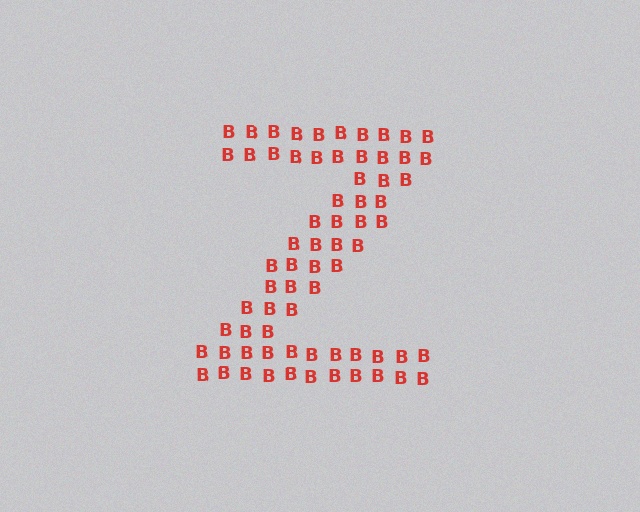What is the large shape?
The large shape is the letter Z.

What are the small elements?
The small elements are letter B's.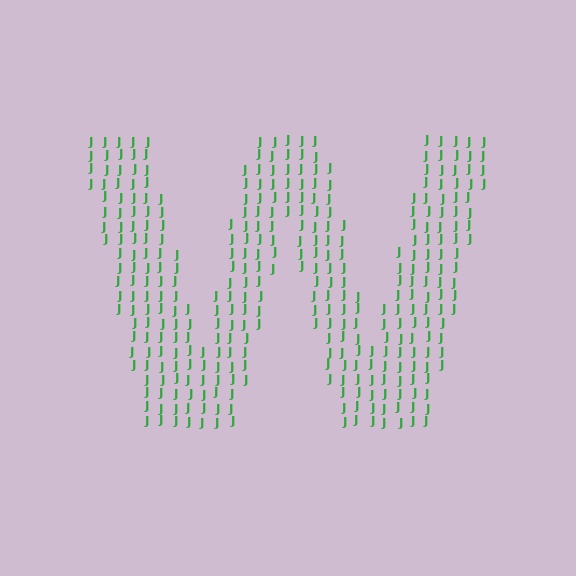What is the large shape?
The large shape is the letter W.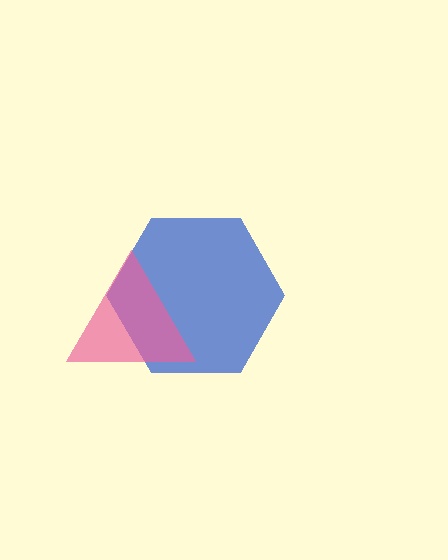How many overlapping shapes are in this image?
There are 2 overlapping shapes in the image.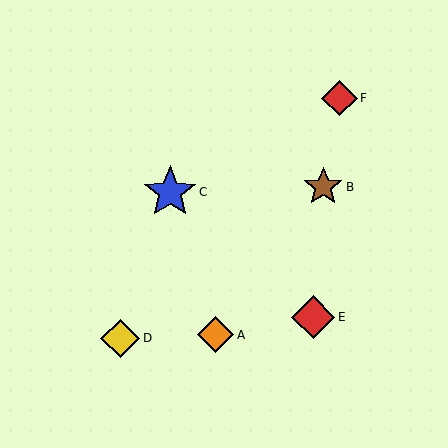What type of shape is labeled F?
Shape F is a red diamond.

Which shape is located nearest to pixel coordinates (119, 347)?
The yellow diamond (labeled D) at (120, 338) is nearest to that location.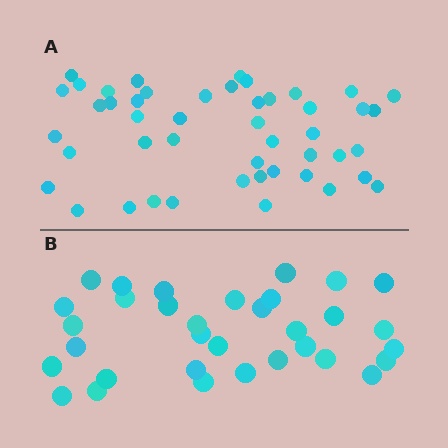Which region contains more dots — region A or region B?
Region A (the top region) has more dots.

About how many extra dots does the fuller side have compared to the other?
Region A has approximately 15 more dots than region B.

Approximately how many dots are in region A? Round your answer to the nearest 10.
About 50 dots. (The exact count is 47, which rounds to 50.)